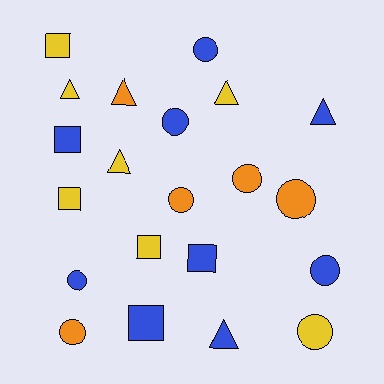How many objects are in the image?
There are 21 objects.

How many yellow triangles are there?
There are 3 yellow triangles.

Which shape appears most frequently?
Circle, with 9 objects.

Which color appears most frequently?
Blue, with 9 objects.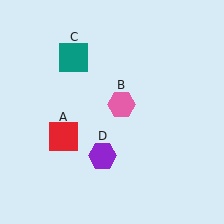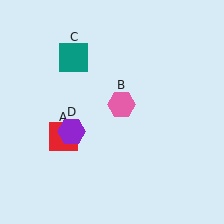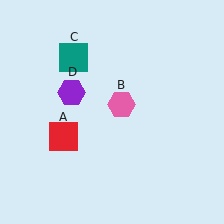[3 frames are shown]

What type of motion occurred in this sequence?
The purple hexagon (object D) rotated clockwise around the center of the scene.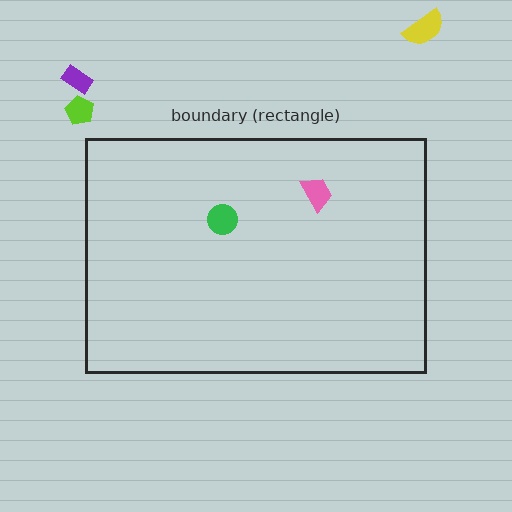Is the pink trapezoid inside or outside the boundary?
Inside.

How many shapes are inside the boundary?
2 inside, 3 outside.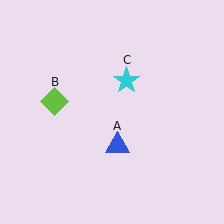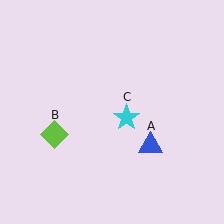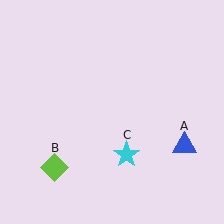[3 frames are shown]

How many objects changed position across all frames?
3 objects changed position: blue triangle (object A), lime diamond (object B), cyan star (object C).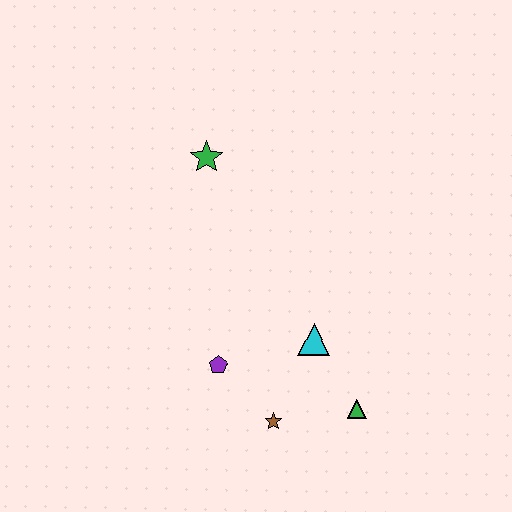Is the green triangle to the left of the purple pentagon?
No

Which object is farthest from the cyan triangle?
The green star is farthest from the cyan triangle.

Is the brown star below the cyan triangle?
Yes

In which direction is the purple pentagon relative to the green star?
The purple pentagon is below the green star.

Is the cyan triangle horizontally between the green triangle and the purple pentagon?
Yes